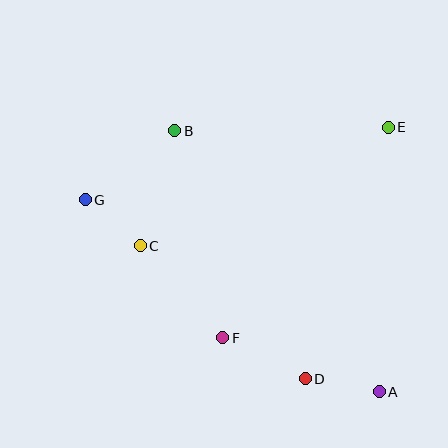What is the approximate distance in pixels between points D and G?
The distance between D and G is approximately 284 pixels.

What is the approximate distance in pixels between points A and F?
The distance between A and F is approximately 165 pixels.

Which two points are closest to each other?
Points C and G are closest to each other.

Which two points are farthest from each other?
Points A and G are farthest from each other.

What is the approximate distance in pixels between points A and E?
The distance between A and E is approximately 265 pixels.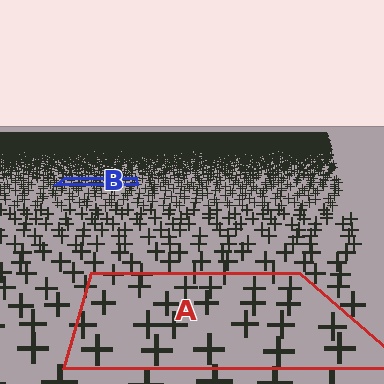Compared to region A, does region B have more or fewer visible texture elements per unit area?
Region B has more texture elements per unit area — they are packed more densely because it is farther away.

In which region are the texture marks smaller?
The texture marks are smaller in region B, because it is farther away.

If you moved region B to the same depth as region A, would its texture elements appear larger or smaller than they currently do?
They would appear larger. At a closer depth, the same texture elements are projected at a bigger on-screen size.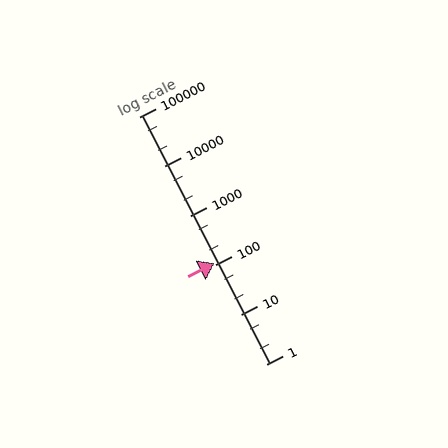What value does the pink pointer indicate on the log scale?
The pointer indicates approximately 110.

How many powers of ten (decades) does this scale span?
The scale spans 5 decades, from 1 to 100000.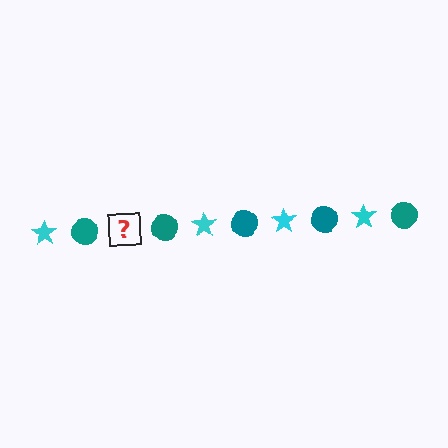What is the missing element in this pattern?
The missing element is a cyan star.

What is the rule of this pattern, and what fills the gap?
The rule is that the pattern alternates between cyan star and teal circle. The gap should be filled with a cyan star.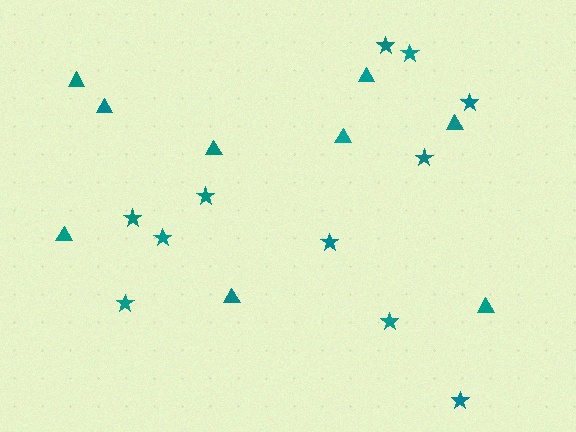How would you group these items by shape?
There are 2 groups: one group of triangles (9) and one group of stars (11).